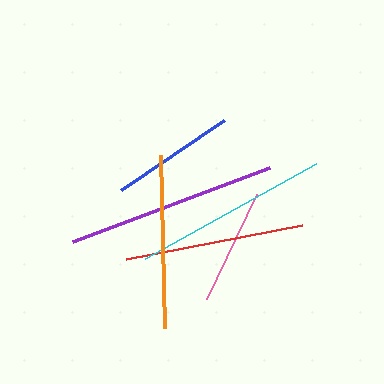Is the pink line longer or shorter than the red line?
The red line is longer than the pink line.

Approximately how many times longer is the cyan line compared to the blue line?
The cyan line is approximately 1.6 times the length of the blue line.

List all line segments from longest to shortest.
From longest to shortest: purple, cyan, red, orange, blue, pink.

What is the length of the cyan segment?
The cyan segment is approximately 196 pixels long.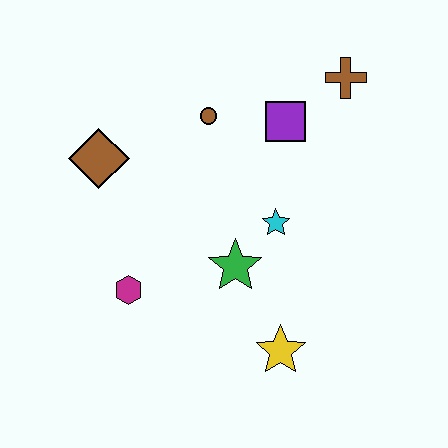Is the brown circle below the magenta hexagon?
No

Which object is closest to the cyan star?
The green star is closest to the cyan star.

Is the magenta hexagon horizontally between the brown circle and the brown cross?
No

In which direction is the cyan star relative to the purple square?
The cyan star is below the purple square.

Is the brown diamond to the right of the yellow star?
No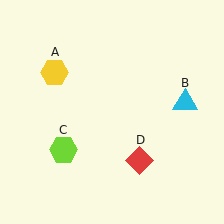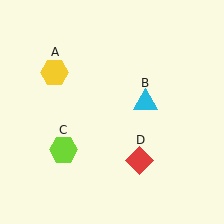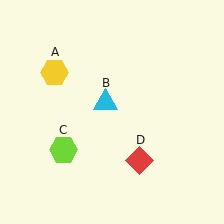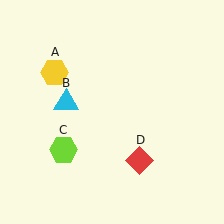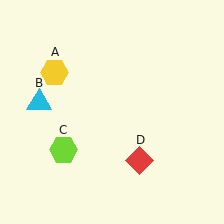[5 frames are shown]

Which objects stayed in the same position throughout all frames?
Yellow hexagon (object A) and lime hexagon (object C) and red diamond (object D) remained stationary.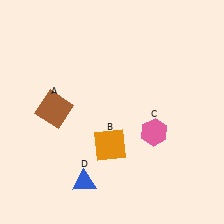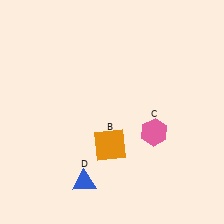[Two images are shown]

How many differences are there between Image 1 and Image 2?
There is 1 difference between the two images.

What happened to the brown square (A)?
The brown square (A) was removed in Image 2. It was in the top-left area of Image 1.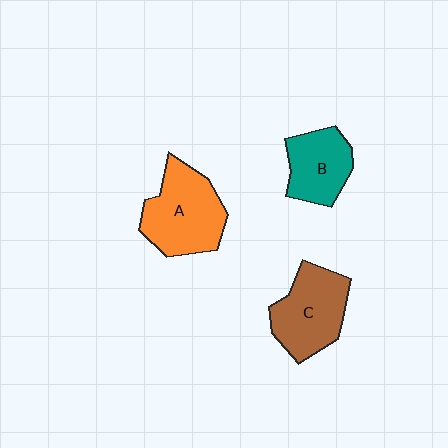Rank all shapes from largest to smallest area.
From largest to smallest: A (orange), C (brown), B (teal).